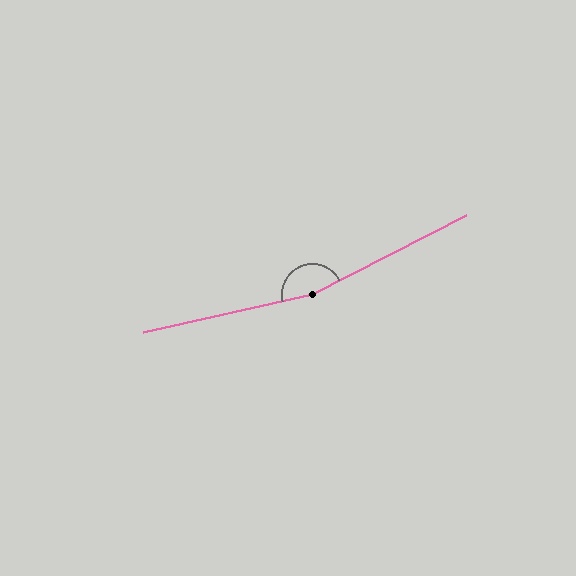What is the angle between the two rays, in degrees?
Approximately 165 degrees.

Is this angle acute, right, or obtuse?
It is obtuse.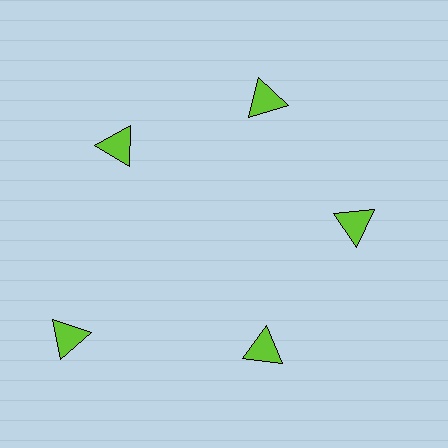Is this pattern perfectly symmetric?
No. The 5 lime triangles are arranged in a ring, but one element near the 8 o'clock position is pushed outward from the center, breaking the 5-fold rotational symmetry.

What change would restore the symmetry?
The symmetry would be restored by moving it inward, back onto the ring so that all 5 triangles sit at equal angles and equal distance from the center.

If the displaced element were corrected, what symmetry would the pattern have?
It would have 5-fold rotational symmetry — the pattern would map onto itself every 72 degrees.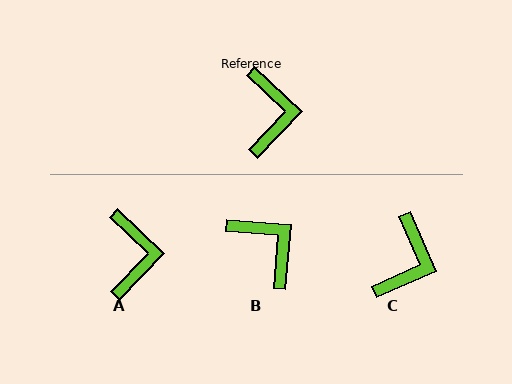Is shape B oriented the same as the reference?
No, it is off by about 39 degrees.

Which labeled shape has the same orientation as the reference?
A.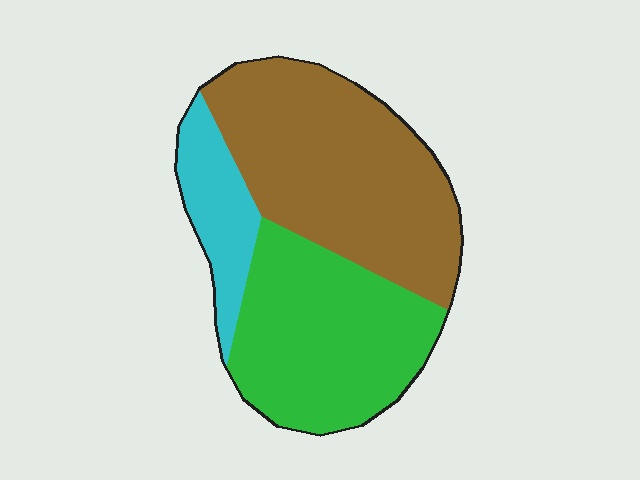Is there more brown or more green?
Brown.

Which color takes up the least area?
Cyan, at roughly 15%.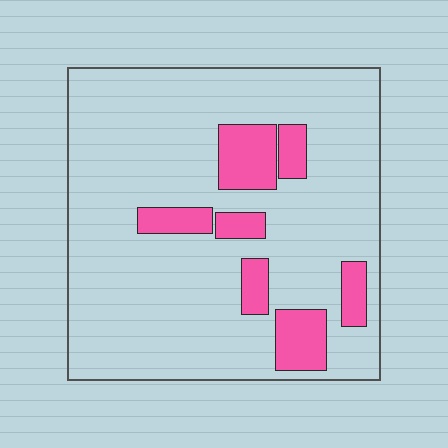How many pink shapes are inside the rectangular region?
7.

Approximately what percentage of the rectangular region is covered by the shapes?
Approximately 15%.